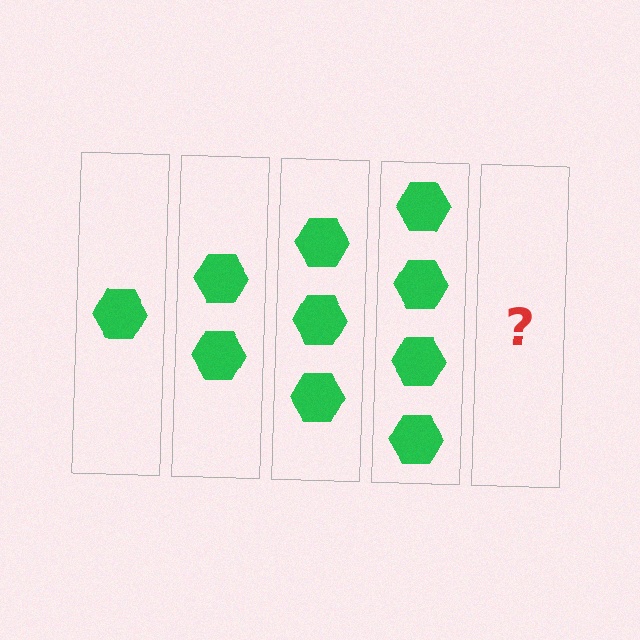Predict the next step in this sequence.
The next step is 5 hexagons.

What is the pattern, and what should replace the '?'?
The pattern is that each step adds one more hexagon. The '?' should be 5 hexagons.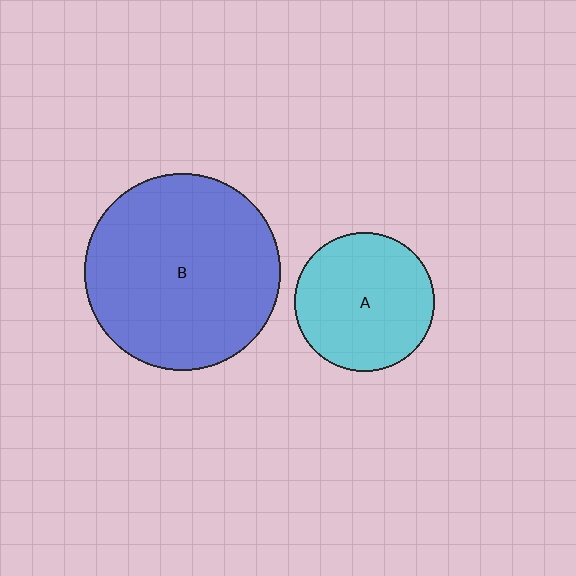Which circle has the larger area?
Circle B (blue).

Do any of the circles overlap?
No, none of the circles overlap.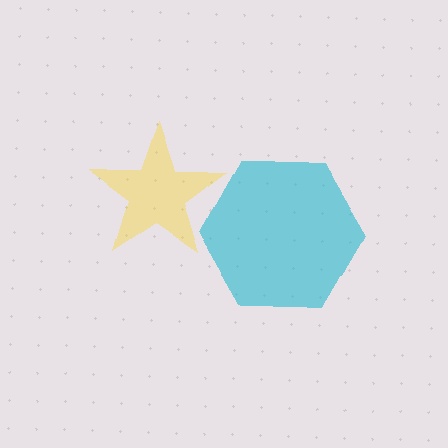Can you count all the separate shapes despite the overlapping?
Yes, there are 2 separate shapes.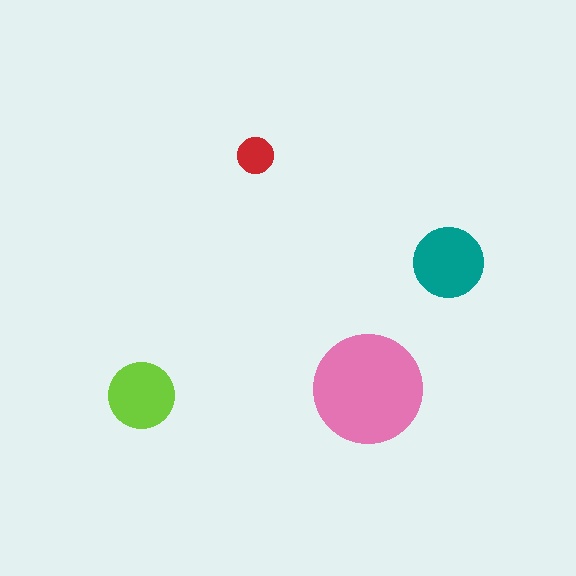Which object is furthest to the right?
The teal circle is rightmost.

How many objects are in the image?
There are 4 objects in the image.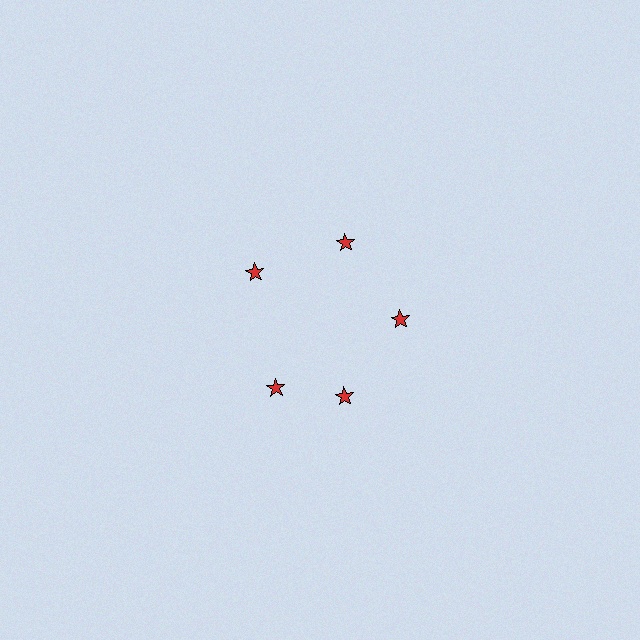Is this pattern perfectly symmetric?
No. The 5 red stars are arranged in a ring, but one element near the 8 o'clock position is rotated out of alignment along the ring, breaking the 5-fold rotational symmetry.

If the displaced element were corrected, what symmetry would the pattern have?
It would have 5-fold rotational symmetry — the pattern would map onto itself every 72 degrees.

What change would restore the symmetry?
The symmetry would be restored by rotating it back into even spacing with its neighbors so that all 5 stars sit at equal angles and equal distance from the center.